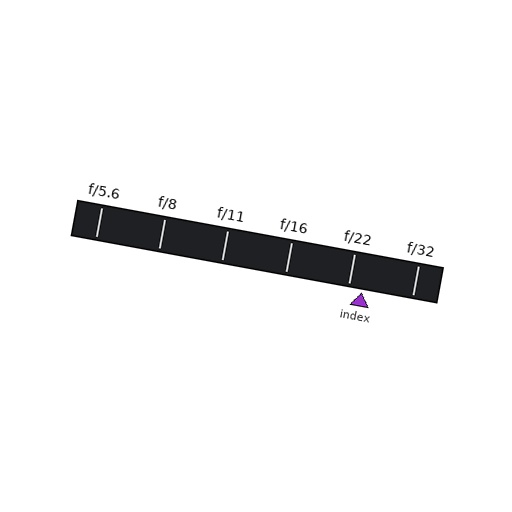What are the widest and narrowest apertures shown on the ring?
The widest aperture shown is f/5.6 and the narrowest is f/32.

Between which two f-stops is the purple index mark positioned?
The index mark is between f/22 and f/32.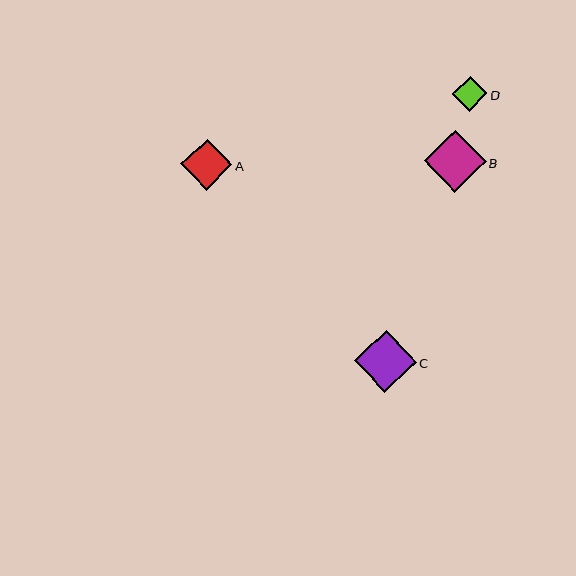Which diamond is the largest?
Diamond B is the largest with a size of approximately 61 pixels.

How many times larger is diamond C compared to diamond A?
Diamond C is approximately 1.2 times the size of diamond A.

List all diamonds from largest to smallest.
From largest to smallest: B, C, A, D.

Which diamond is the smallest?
Diamond D is the smallest with a size of approximately 35 pixels.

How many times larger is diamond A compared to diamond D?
Diamond A is approximately 1.5 times the size of diamond D.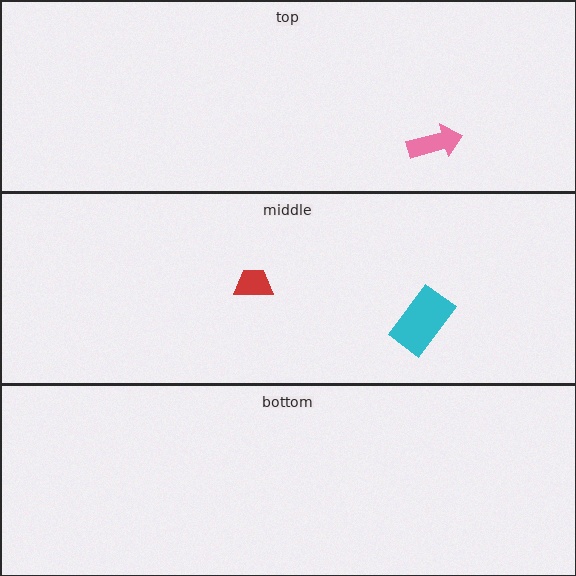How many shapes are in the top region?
1.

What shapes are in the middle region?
The cyan rectangle, the red trapezoid.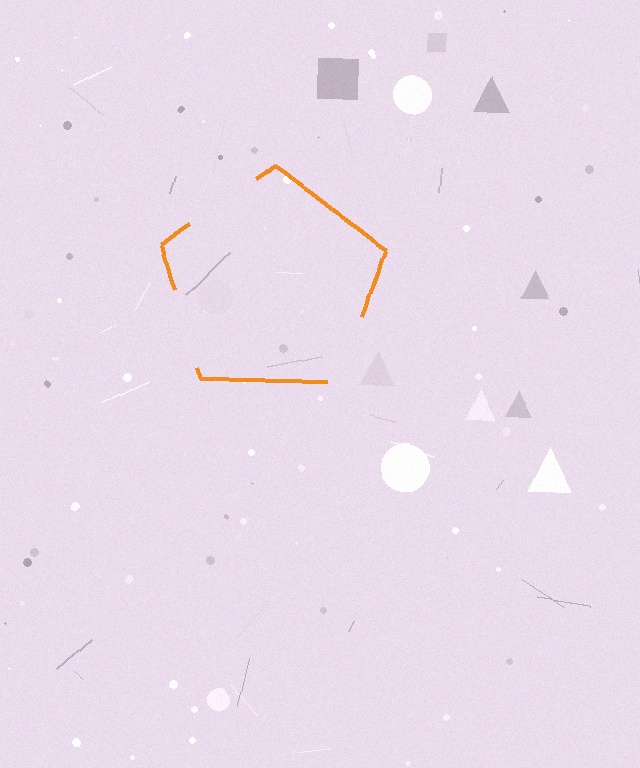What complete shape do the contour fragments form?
The contour fragments form a pentagon.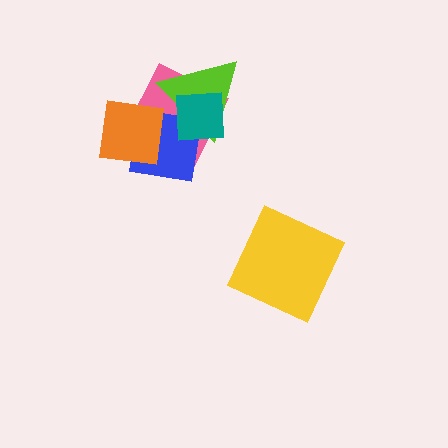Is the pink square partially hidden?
Yes, it is partially covered by another shape.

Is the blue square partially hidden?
Yes, it is partially covered by another shape.